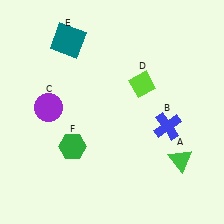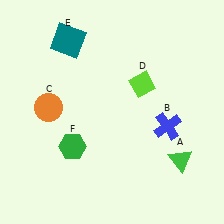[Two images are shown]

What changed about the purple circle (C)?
In Image 1, C is purple. In Image 2, it changed to orange.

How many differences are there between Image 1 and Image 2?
There is 1 difference between the two images.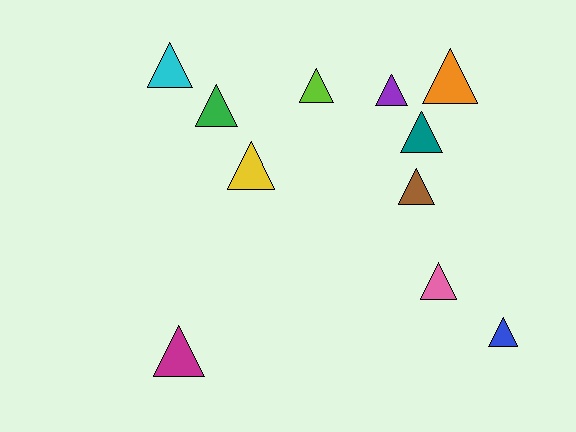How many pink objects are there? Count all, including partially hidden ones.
There is 1 pink object.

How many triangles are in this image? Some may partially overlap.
There are 11 triangles.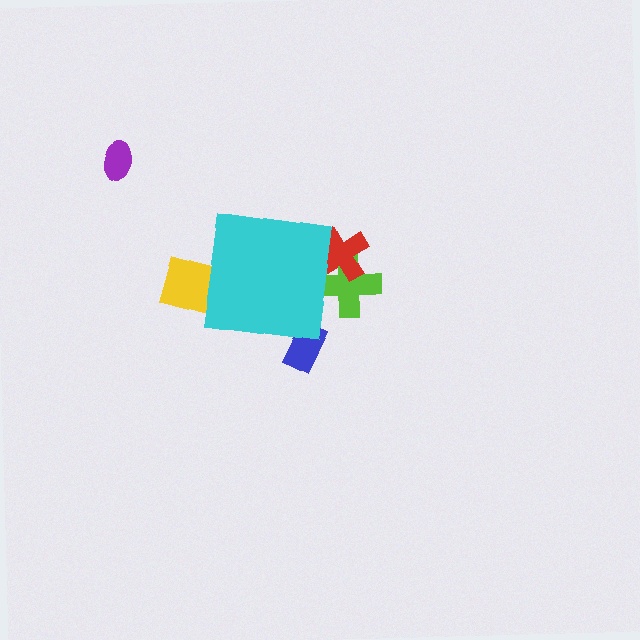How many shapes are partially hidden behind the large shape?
4 shapes are partially hidden.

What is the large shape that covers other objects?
A cyan square.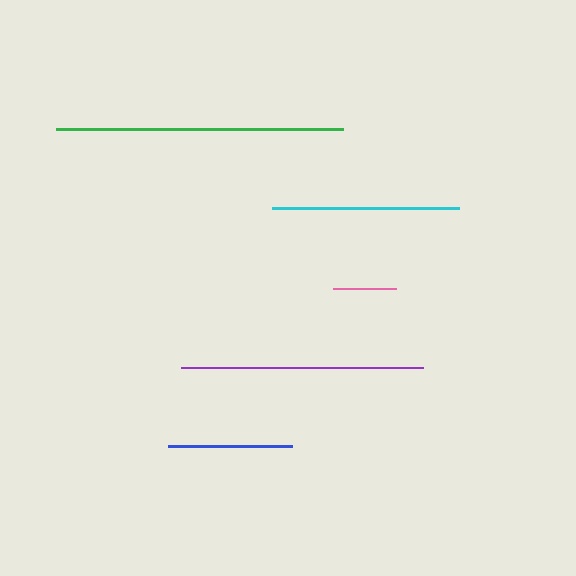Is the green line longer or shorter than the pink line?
The green line is longer than the pink line.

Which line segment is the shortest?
The pink line is the shortest at approximately 63 pixels.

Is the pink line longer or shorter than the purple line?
The purple line is longer than the pink line.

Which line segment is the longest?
The green line is the longest at approximately 288 pixels.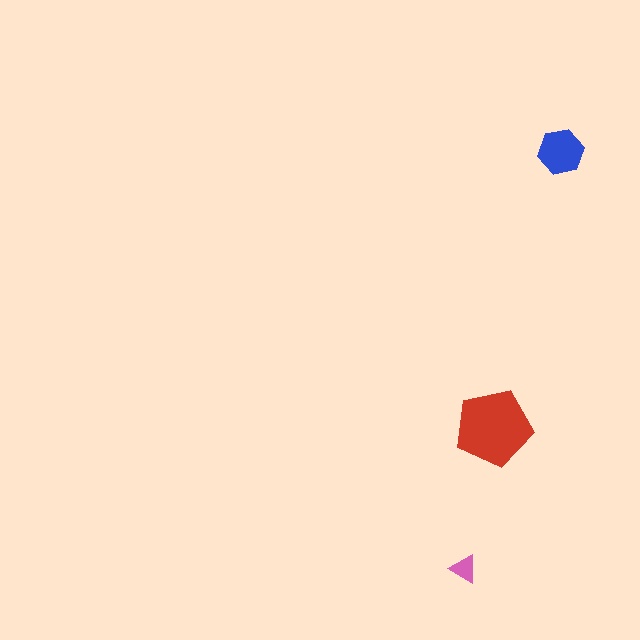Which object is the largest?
The red pentagon.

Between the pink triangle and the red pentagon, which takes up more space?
The red pentagon.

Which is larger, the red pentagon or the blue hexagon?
The red pentagon.